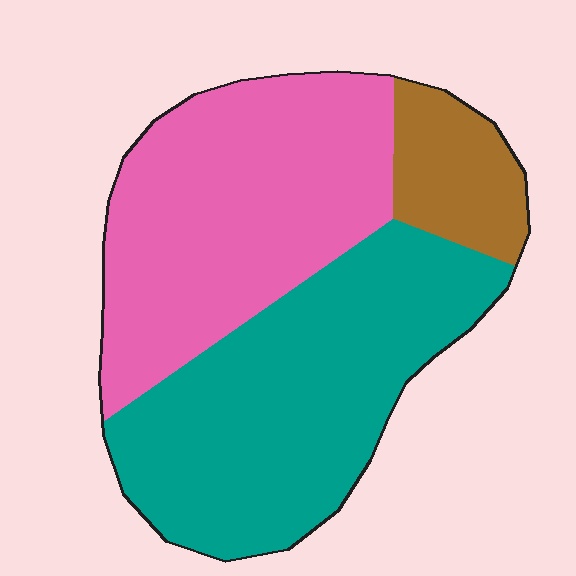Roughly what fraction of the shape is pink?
Pink covers 42% of the shape.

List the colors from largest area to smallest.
From largest to smallest: teal, pink, brown.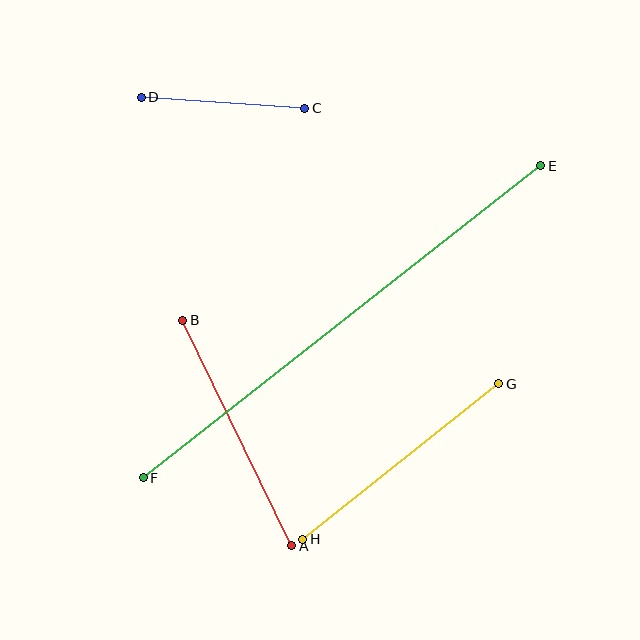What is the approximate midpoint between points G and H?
The midpoint is at approximately (401, 462) pixels.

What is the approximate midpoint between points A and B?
The midpoint is at approximately (237, 433) pixels.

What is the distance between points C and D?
The distance is approximately 164 pixels.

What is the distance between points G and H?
The distance is approximately 250 pixels.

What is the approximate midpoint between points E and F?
The midpoint is at approximately (342, 322) pixels.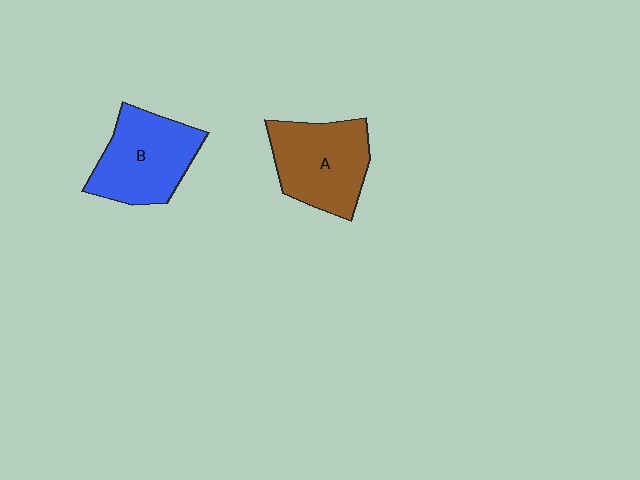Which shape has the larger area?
Shape B (blue).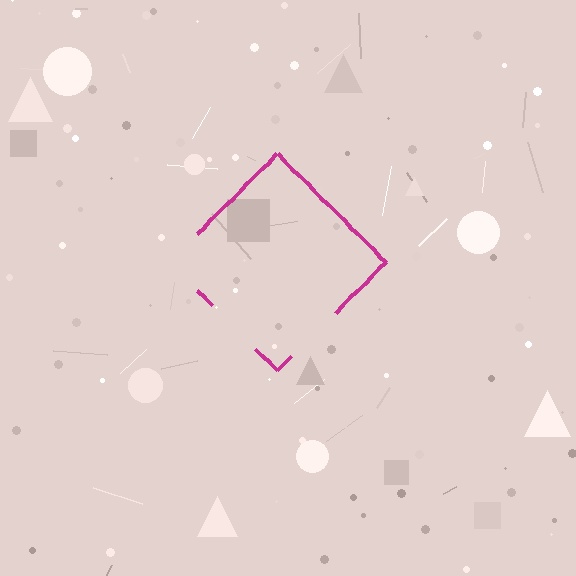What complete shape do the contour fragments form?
The contour fragments form a diamond.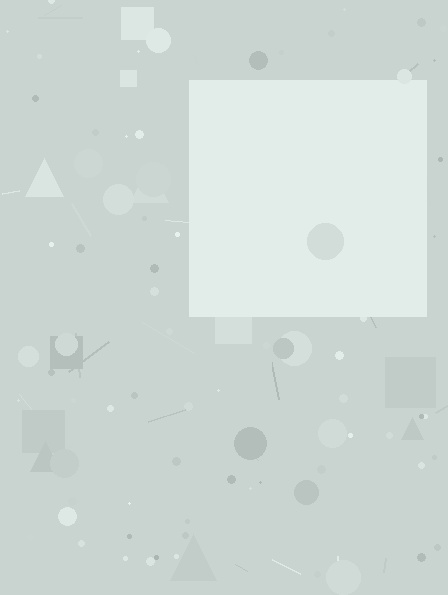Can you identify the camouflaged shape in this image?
The camouflaged shape is a square.